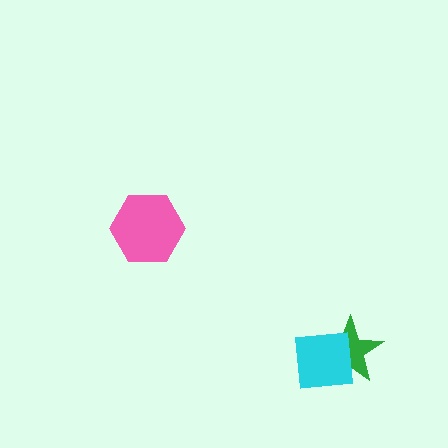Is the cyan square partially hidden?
No, no other shape covers it.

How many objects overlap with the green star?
1 object overlaps with the green star.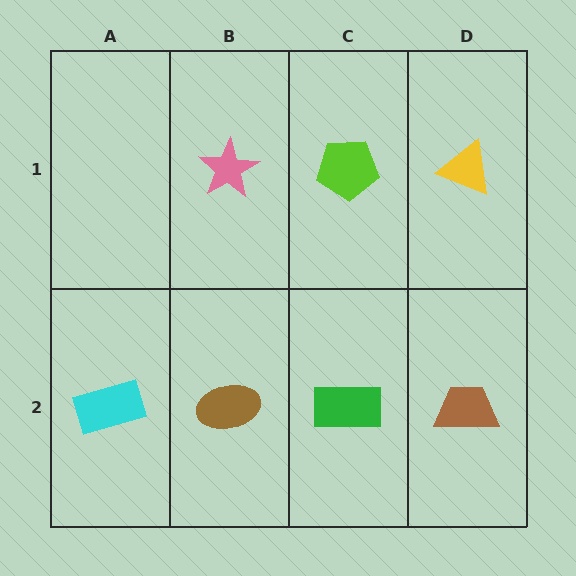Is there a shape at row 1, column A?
No, that cell is empty.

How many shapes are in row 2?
4 shapes.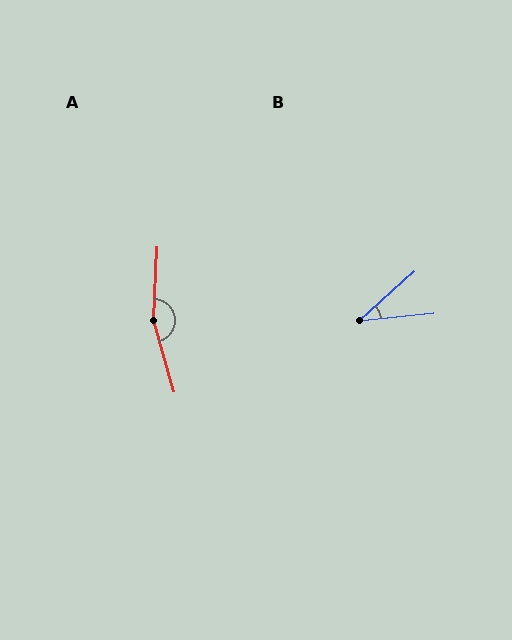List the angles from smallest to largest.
B (36°), A (161°).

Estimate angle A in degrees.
Approximately 161 degrees.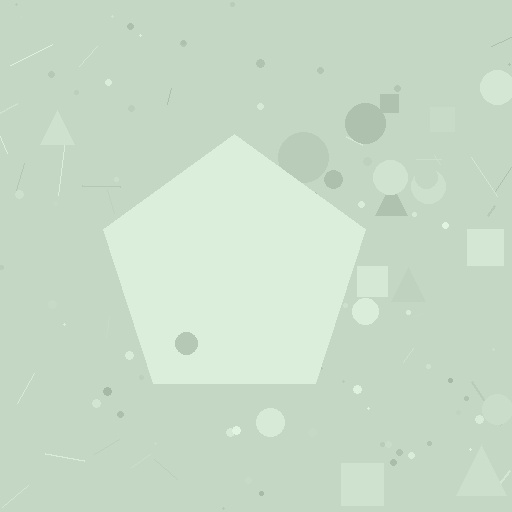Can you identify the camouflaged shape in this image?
The camouflaged shape is a pentagon.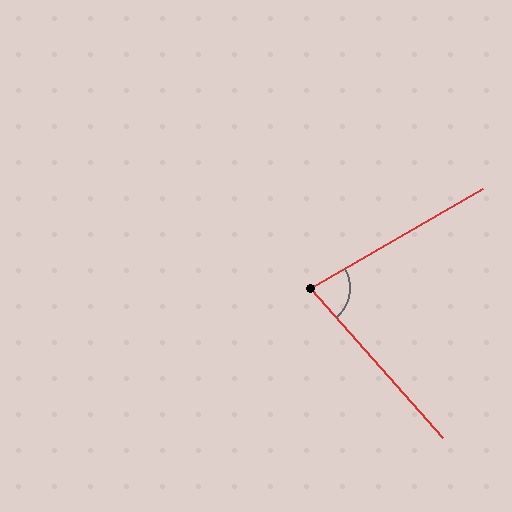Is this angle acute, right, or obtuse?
It is acute.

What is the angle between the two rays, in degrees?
Approximately 79 degrees.